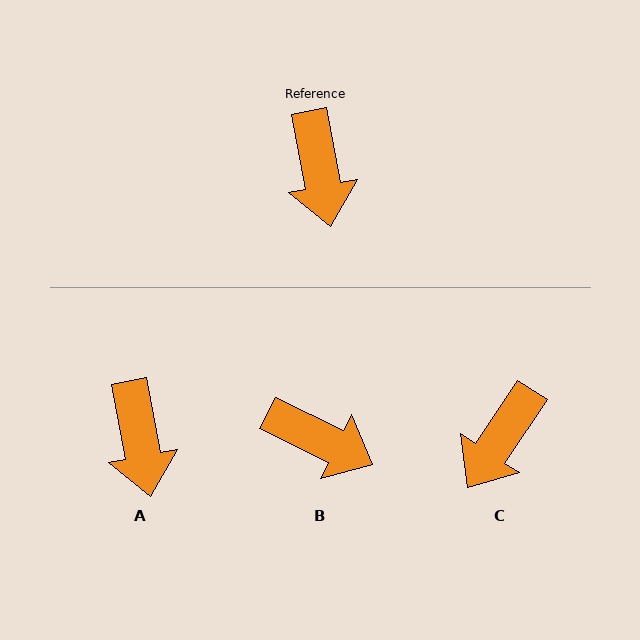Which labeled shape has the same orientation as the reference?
A.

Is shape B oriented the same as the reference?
No, it is off by about 53 degrees.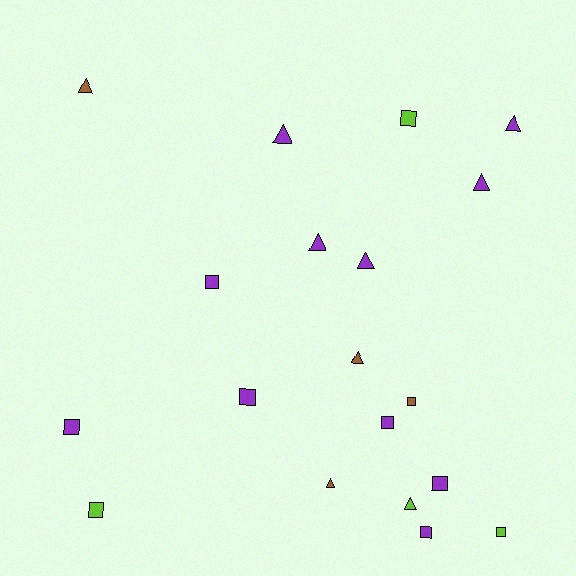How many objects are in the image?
There are 19 objects.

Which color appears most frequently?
Purple, with 11 objects.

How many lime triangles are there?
There is 1 lime triangle.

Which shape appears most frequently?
Square, with 10 objects.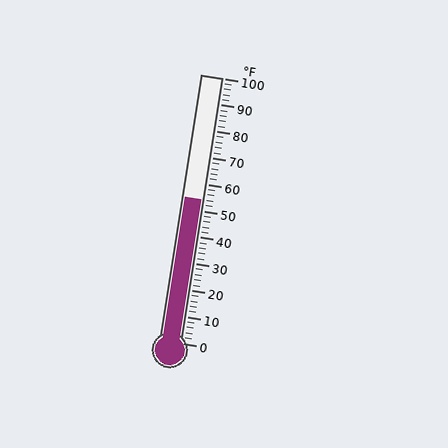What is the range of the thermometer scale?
The thermometer scale ranges from 0°F to 100°F.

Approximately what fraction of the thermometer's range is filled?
The thermometer is filled to approximately 55% of its range.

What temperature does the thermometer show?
The thermometer shows approximately 54°F.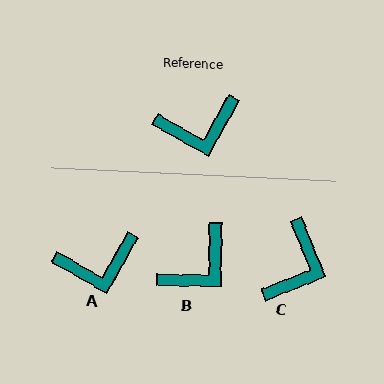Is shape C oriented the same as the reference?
No, it is off by about 51 degrees.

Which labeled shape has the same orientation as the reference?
A.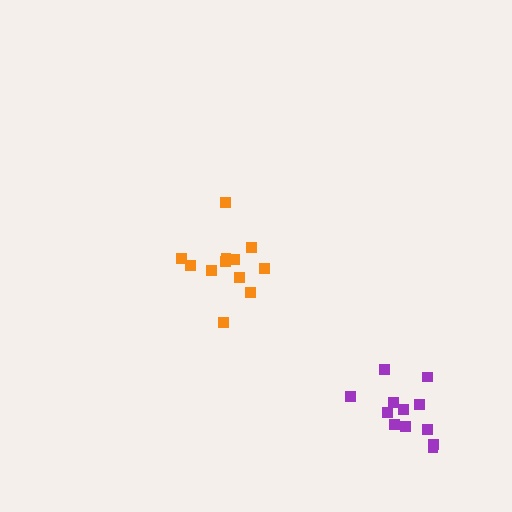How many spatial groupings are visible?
There are 2 spatial groupings.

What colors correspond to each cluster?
The clusters are colored: purple, orange.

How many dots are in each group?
Group 1: 12 dots, Group 2: 12 dots (24 total).